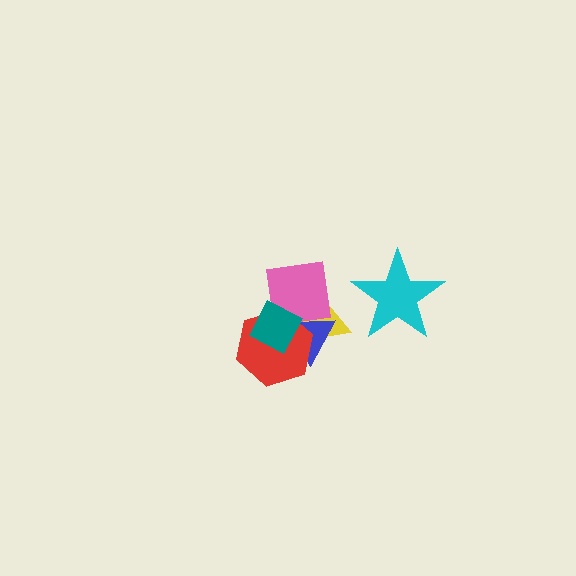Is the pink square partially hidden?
Yes, it is partially covered by another shape.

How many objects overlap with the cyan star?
0 objects overlap with the cyan star.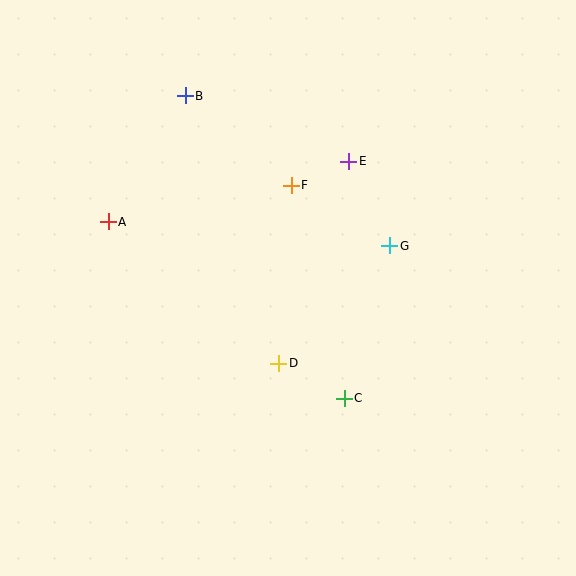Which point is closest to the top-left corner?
Point B is closest to the top-left corner.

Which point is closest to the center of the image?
Point D at (279, 363) is closest to the center.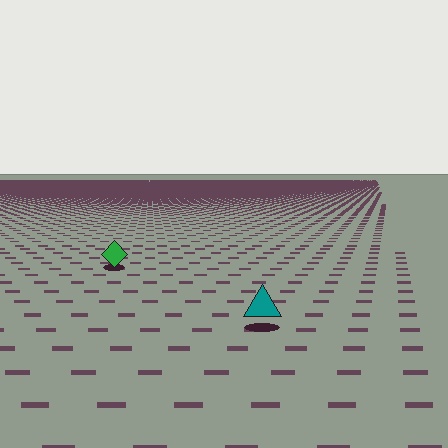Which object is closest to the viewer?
The teal triangle is closest. The texture marks near it are larger and more spread out.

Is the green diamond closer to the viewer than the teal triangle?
No. The teal triangle is closer — you can tell from the texture gradient: the ground texture is coarser near it.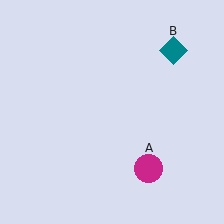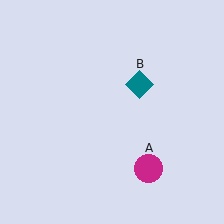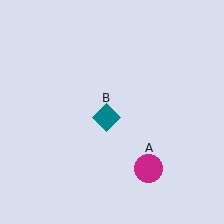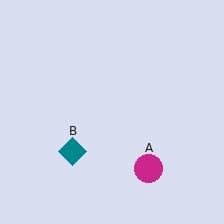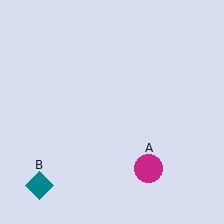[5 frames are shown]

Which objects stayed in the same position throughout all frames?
Magenta circle (object A) remained stationary.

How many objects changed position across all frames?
1 object changed position: teal diamond (object B).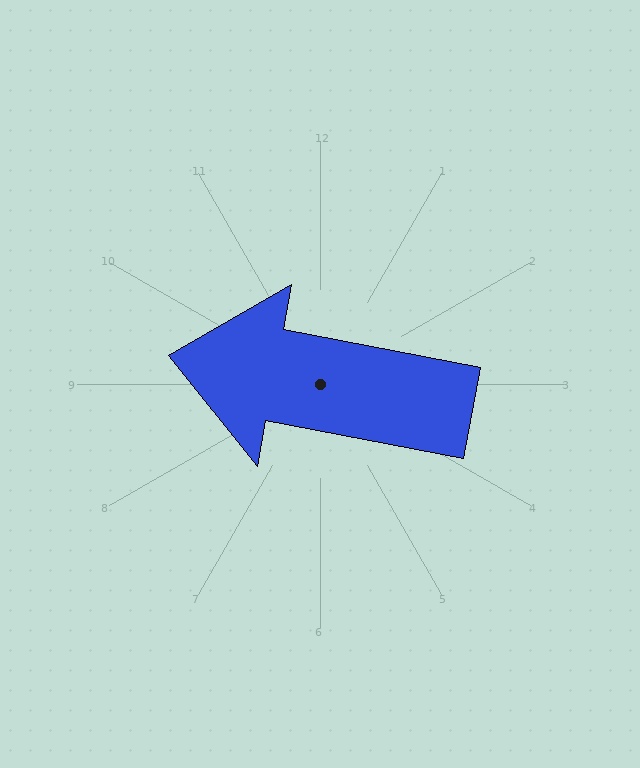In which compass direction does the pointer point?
West.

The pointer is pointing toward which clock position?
Roughly 9 o'clock.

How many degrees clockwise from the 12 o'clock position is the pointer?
Approximately 281 degrees.